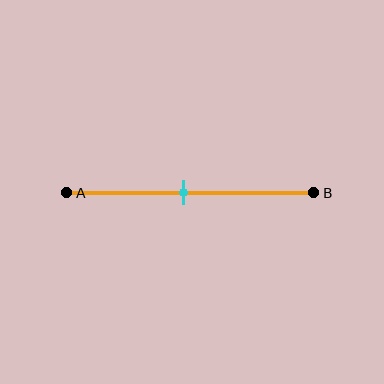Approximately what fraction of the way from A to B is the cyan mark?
The cyan mark is approximately 45% of the way from A to B.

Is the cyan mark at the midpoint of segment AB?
Yes, the mark is approximately at the midpoint.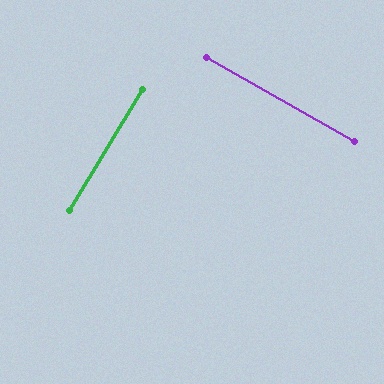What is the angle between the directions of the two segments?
Approximately 89 degrees.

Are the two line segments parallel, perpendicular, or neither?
Perpendicular — they meet at approximately 89°.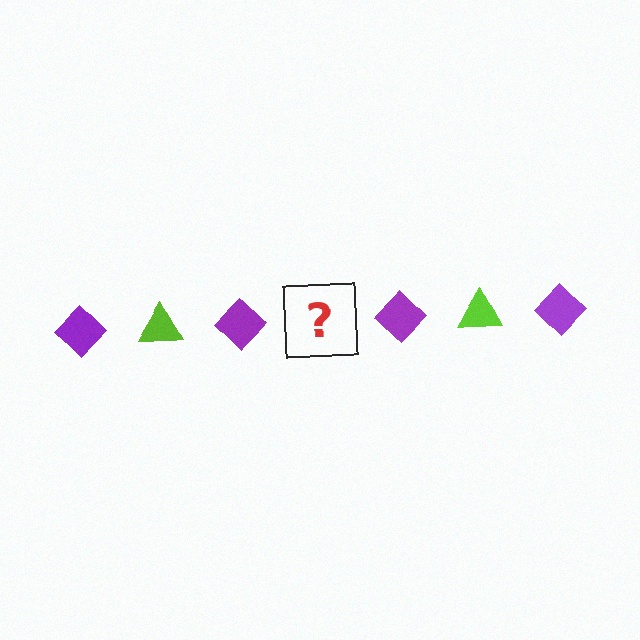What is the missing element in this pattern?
The missing element is a lime triangle.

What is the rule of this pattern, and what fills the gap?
The rule is that the pattern alternates between purple diamond and lime triangle. The gap should be filled with a lime triangle.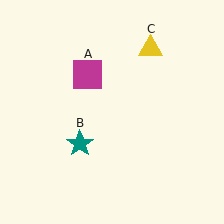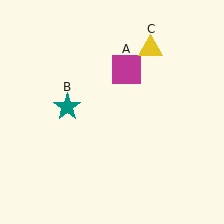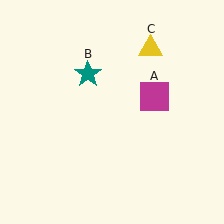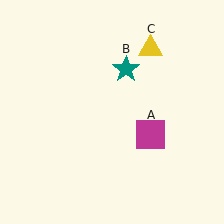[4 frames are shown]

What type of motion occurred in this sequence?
The magenta square (object A), teal star (object B) rotated clockwise around the center of the scene.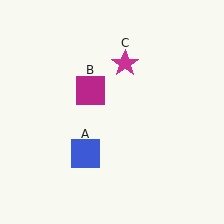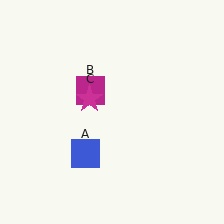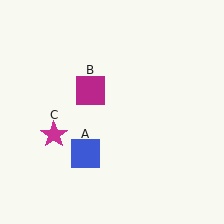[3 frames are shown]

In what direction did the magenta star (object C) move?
The magenta star (object C) moved down and to the left.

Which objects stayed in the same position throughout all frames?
Blue square (object A) and magenta square (object B) remained stationary.